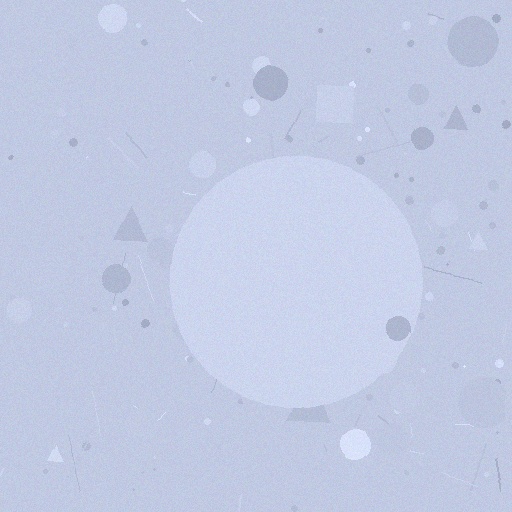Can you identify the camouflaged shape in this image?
The camouflaged shape is a circle.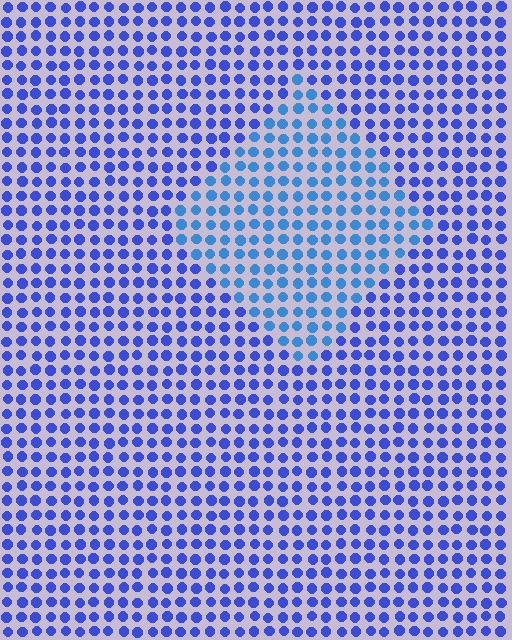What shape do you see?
I see a diamond.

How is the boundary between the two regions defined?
The boundary is defined purely by a slight shift in hue (about 25 degrees). Spacing, size, and orientation are identical on both sides.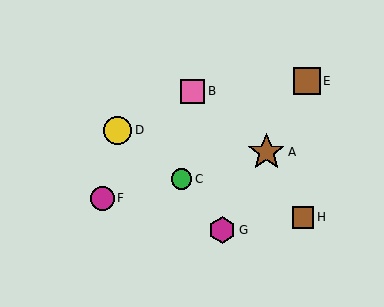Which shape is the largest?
The brown star (labeled A) is the largest.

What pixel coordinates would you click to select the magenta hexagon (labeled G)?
Click at (222, 230) to select the magenta hexagon G.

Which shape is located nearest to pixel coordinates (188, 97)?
The pink square (labeled B) at (193, 91) is nearest to that location.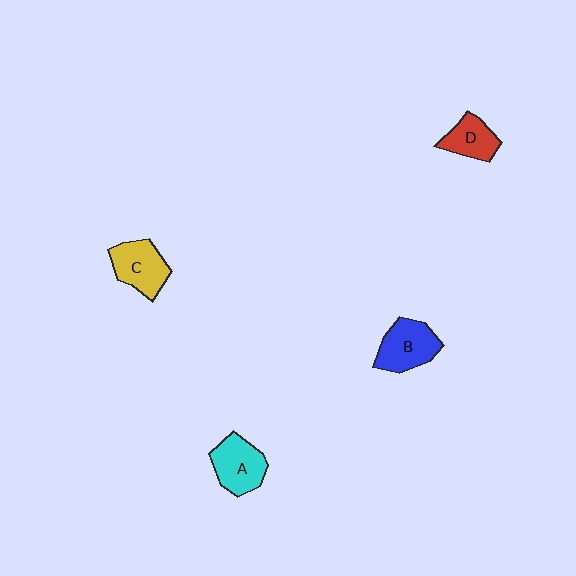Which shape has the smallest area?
Shape D (red).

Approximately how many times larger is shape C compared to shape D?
Approximately 1.3 times.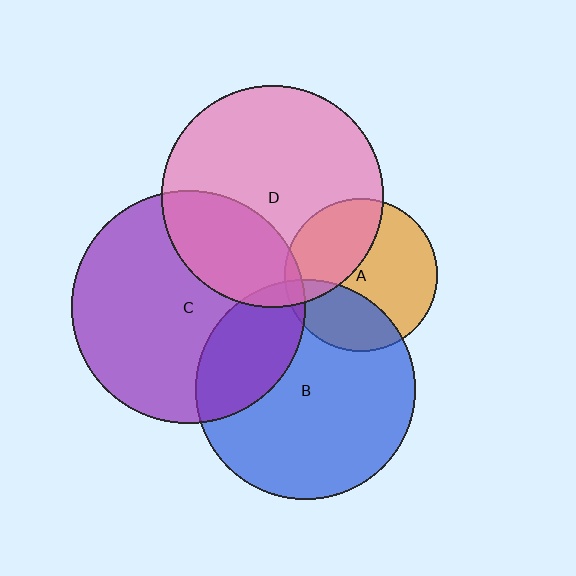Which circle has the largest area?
Circle C (purple).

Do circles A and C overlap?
Yes.